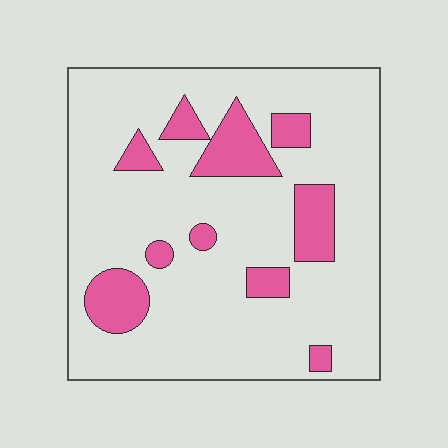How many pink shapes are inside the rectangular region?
10.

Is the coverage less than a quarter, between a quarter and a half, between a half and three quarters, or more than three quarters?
Less than a quarter.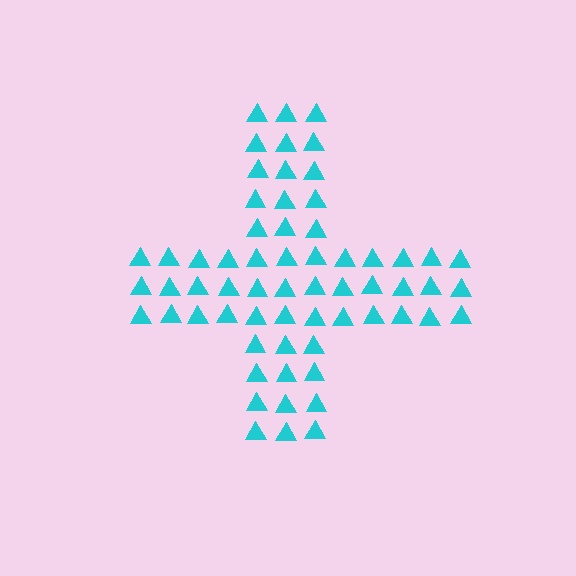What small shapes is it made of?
It is made of small triangles.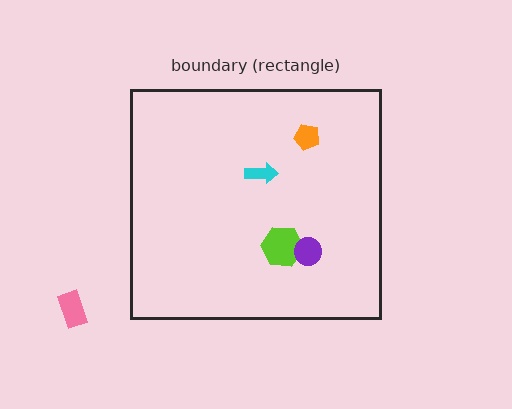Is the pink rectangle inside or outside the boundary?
Outside.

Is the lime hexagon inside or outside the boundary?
Inside.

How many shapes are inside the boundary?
4 inside, 1 outside.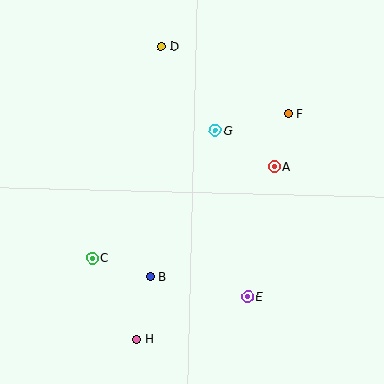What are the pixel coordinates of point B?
Point B is at (150, 277).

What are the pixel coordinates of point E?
Point E is at (248, 297).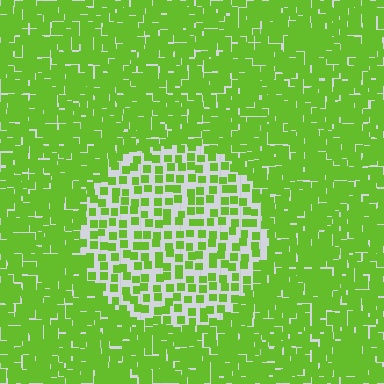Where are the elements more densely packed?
The elements are more densely packed outside the circle boundary.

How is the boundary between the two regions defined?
The boundary is defined by a change in element density (approximately 2.3x ratio). All elements are the same color, size, and shape.